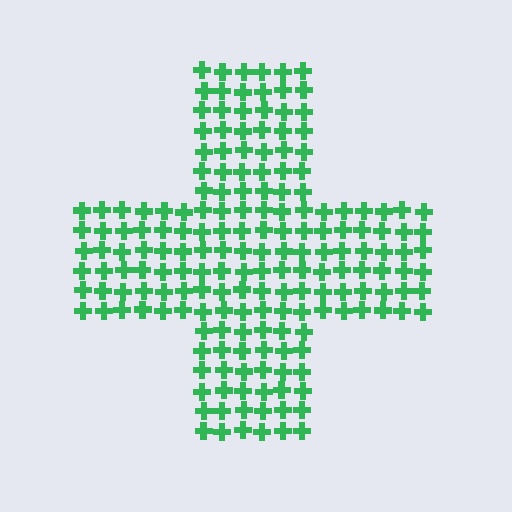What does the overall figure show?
The overall figure shows a cross.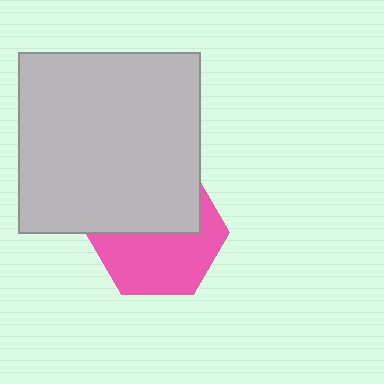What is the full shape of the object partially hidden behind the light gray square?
The partially hidden object is a pink hexagon.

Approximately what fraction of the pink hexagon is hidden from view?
Roughly 46% of the pink hexagon is hidden behind the light gray square.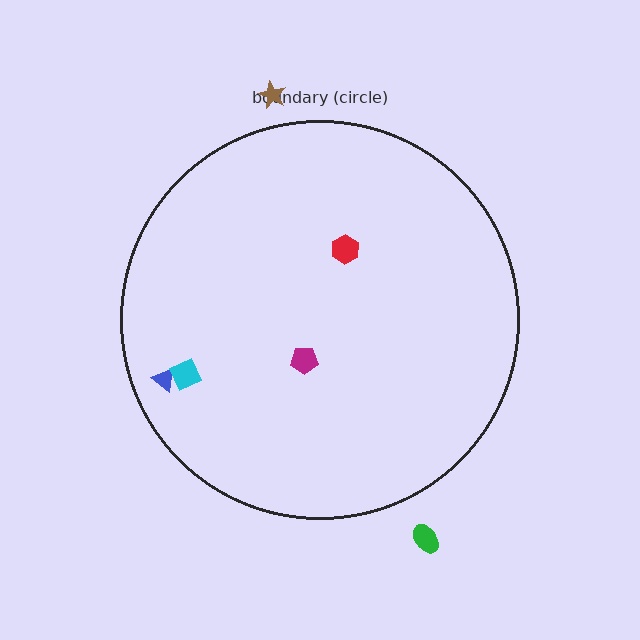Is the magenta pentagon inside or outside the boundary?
Inside.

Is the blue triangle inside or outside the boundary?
Inside.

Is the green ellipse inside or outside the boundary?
Outside.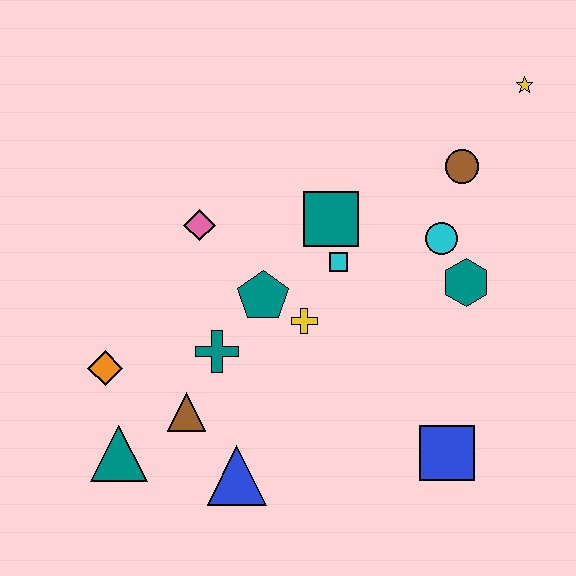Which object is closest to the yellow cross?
The teal pentagon is closest to the yellow cross.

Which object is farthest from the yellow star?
The teal triangle is farthest from the yellow star.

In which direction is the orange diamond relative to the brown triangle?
The orange diamond is to the left of the brown triangle.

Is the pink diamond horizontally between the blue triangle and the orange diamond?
Yes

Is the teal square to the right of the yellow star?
No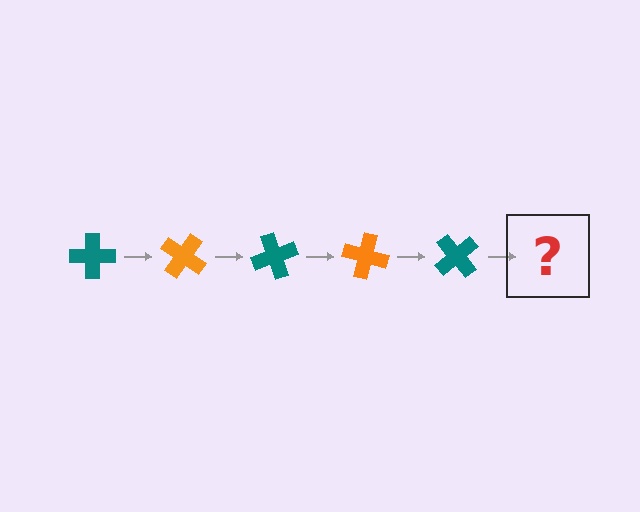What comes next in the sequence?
The next element should be an orange cross, rotated 175 degrees from the start.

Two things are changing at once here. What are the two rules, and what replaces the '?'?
The two rules are that it rotates 35 degrees each step and the color cycles through teal and orange. The '?' should be an orange cross, rotated 175 degrees from the start.